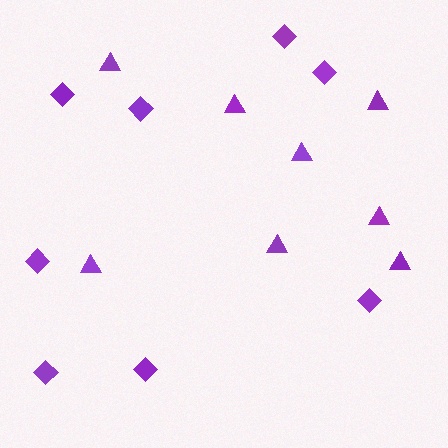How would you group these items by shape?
There are 2 groups: one group of diamonds (8) and one group of triangles (8).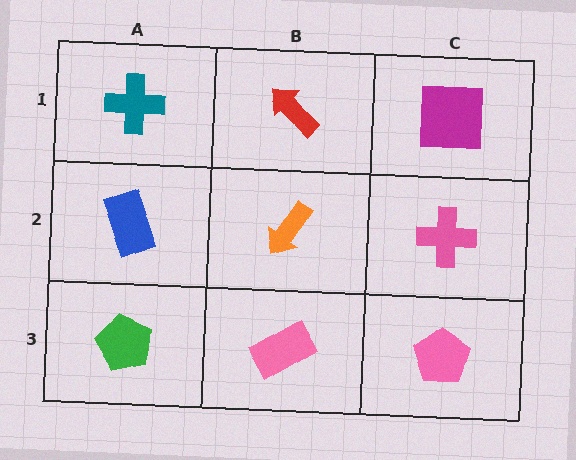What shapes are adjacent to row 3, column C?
A pink cross (row 2, column C), a pink rectangle (row 3, column B).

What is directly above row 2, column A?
A teal cross.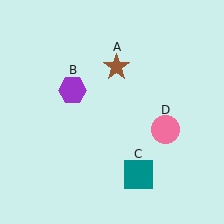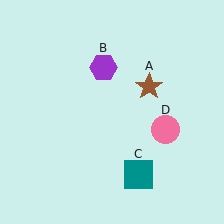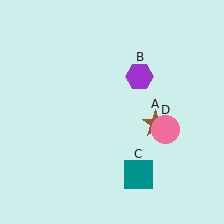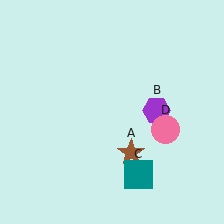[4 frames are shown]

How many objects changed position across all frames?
2 objects changed position: brown star (object A), purple hexagon (object B).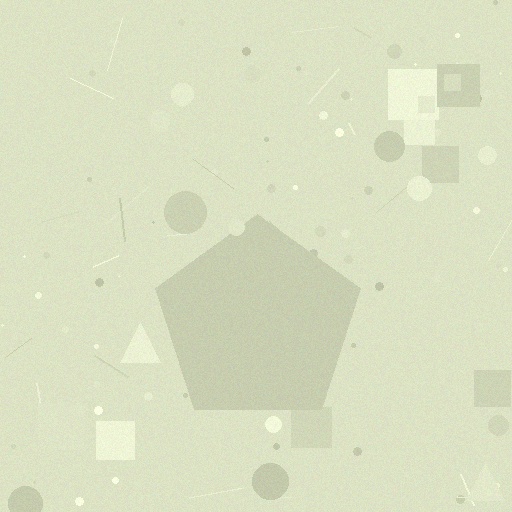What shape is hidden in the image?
A pentagon is hidden in the image.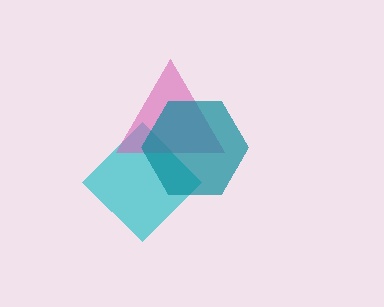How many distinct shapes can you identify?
There are 3 distinct shapes: a cyan diamond, a pink triangle, a teal hexagon.